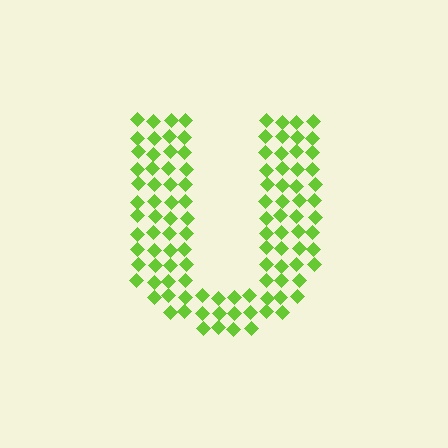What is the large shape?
The large shape is the letter U.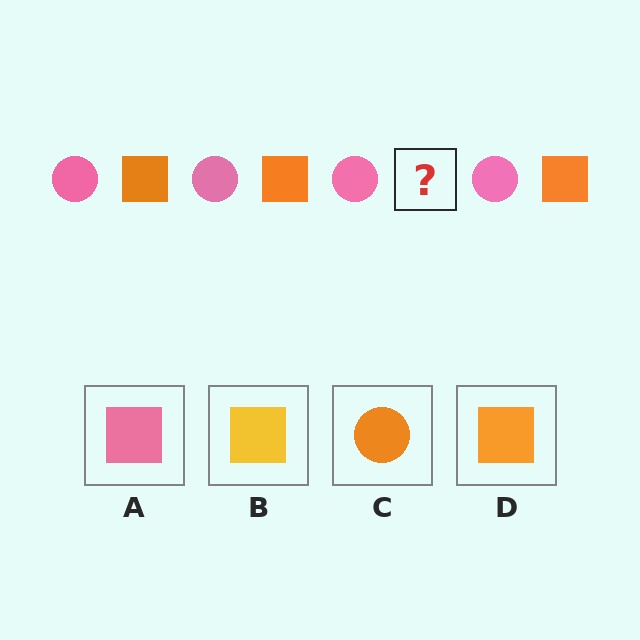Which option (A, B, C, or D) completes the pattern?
D.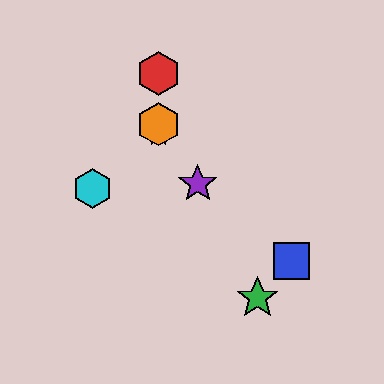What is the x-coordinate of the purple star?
The purple star is at x≈198.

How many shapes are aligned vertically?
3 shapes (the red hexagon, the yellow star, the orange hexagon) are aligned vertically.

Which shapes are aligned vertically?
The red hexagon, the yellow star, the orange hexagon are aligned vertically.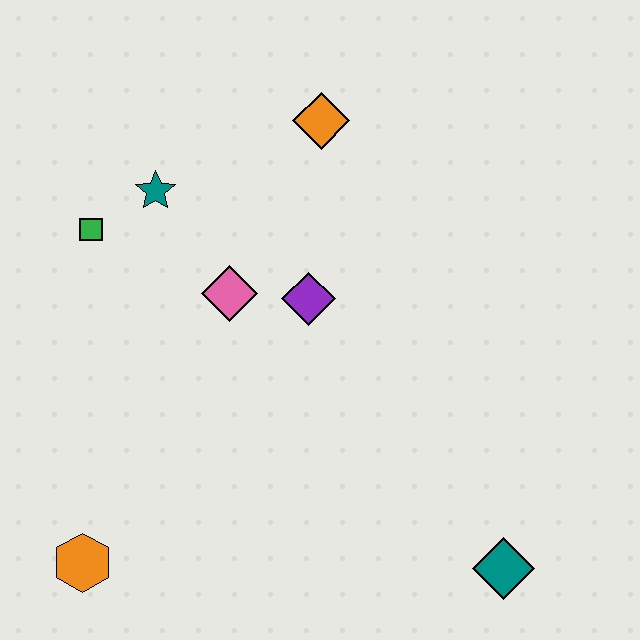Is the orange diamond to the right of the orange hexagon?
Yes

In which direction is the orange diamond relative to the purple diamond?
The orange diamond is above the purple diamond.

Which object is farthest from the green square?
The teal diamond is farthest from the green square.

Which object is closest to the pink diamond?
The purple diamond is closest to the pink diamond.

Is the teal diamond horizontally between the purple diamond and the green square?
No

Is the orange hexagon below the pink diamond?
Yes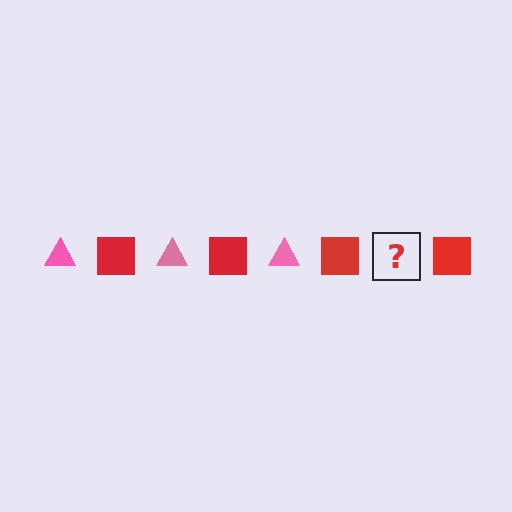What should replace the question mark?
The question mark should be replaced with a pink triangle.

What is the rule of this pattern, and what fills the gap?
The rule is that the pattern alternates between pink triangle and red square. The gap should be filled with a pink triangle.